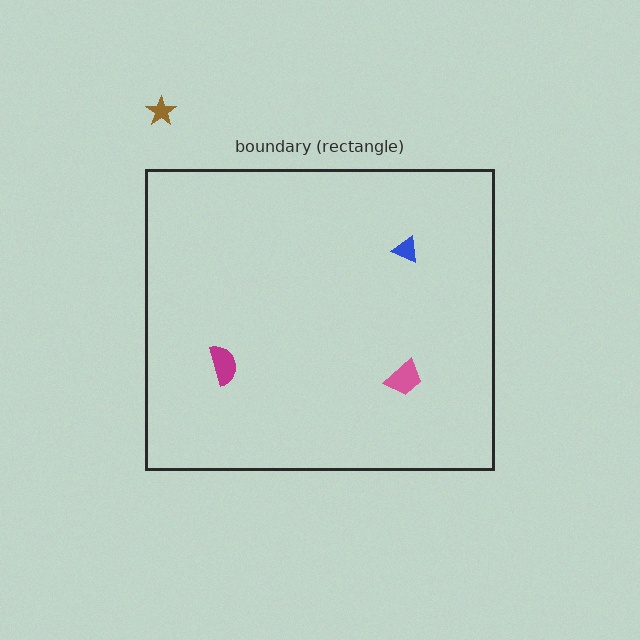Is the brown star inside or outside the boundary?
Outside.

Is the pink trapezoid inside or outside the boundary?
Inside.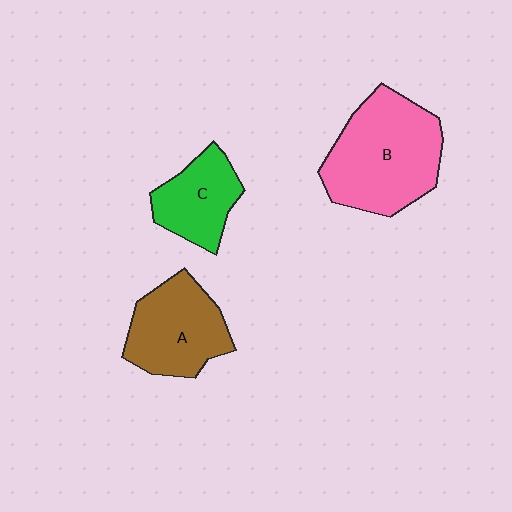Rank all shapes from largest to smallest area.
From largest to smallest: B (pink), A (brown), C (green).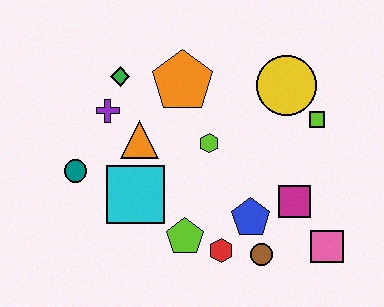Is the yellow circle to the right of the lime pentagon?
Yes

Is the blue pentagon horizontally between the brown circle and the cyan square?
Yes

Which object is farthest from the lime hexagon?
The pink square is farthest from the lime hexagon.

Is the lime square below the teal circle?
No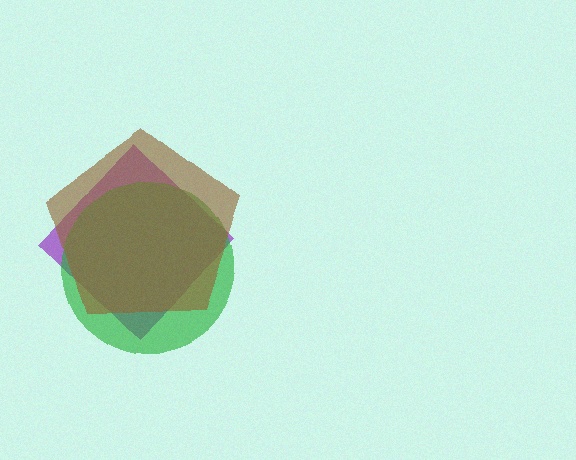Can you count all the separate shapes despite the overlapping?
Yes, there are 3 separate shapes.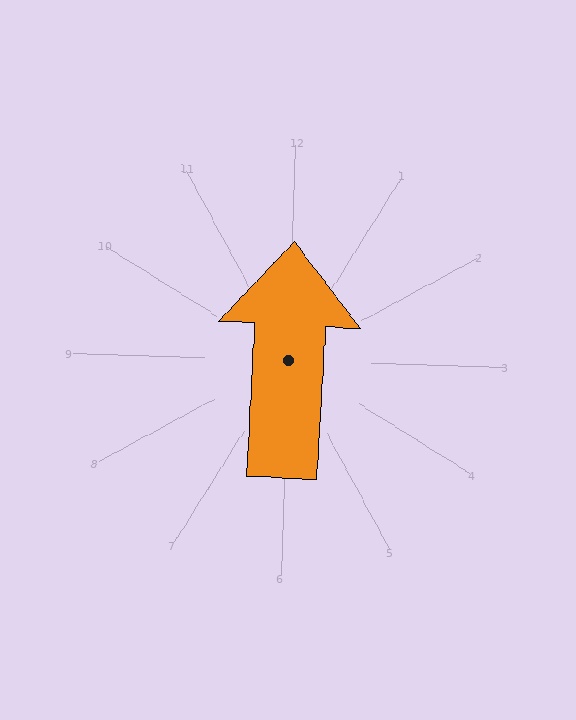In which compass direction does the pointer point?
North.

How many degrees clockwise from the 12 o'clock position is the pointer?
Approximately 1 degrees.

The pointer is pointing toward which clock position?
Roughly 12 o'clock.